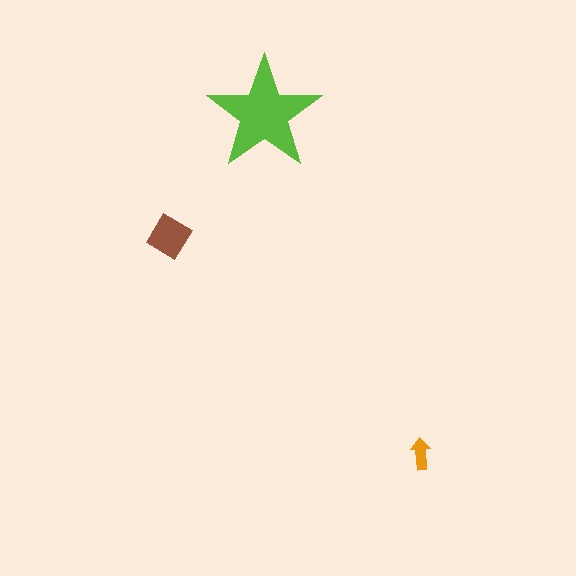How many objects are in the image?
There are 3 objects in the image.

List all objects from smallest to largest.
The orange arrow, the brown diamond, the lime star.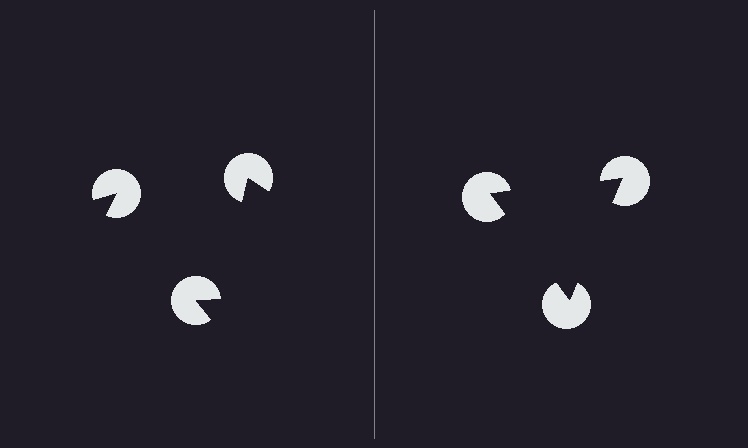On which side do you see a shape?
An illusory triangle appears on the right side. On the left side the wedge cuts are rotated, so no coherent shape forms.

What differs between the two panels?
The pac-man discs are positioned identically on both sides; only the wedge orientations differ. On the right they align to a triangle; on the left they are misaligned.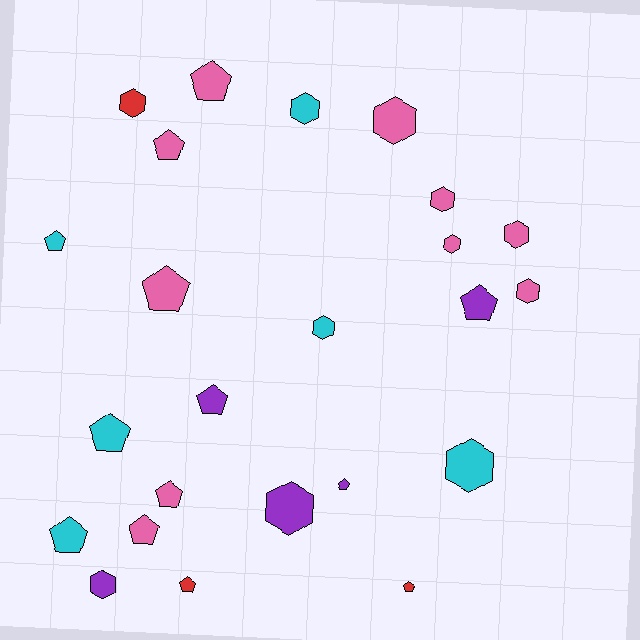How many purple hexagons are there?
There are 2 purple hexagons.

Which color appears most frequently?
Pink, with 10 objects.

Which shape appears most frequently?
Pentagon, with 13 objects.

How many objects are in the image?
There are 24 objects.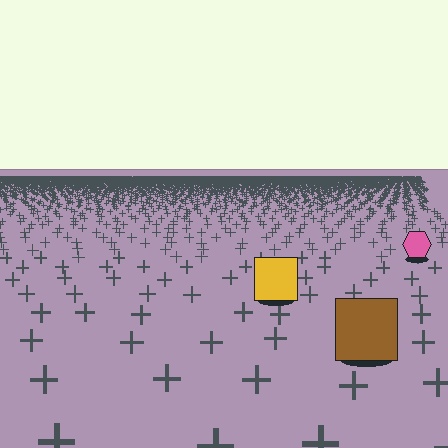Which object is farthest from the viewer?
The pink hexagon is farthest from the viewer. It appears smaller and the ground texture around it is denser.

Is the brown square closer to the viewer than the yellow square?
Yes. The brown square is closer — you can tell from the texture gradient: the ground texture is coarser near it.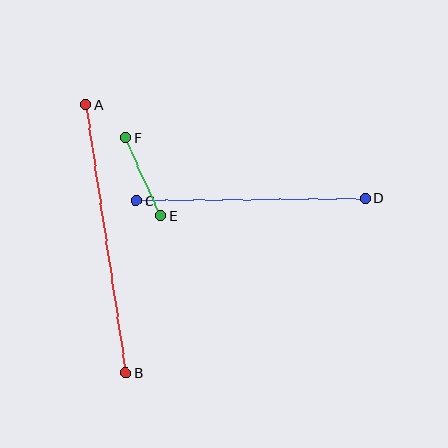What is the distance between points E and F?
The distance is approximately 85 pixels.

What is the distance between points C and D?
The distance is approximately 229 pixels.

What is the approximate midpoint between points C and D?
The midpoint is at approximately (251, 199) pixels.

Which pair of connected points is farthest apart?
Points A and B are farthest apart.